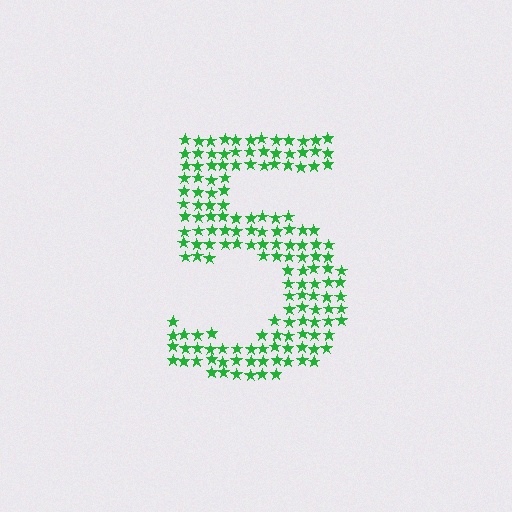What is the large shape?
The large shape is the digit 5.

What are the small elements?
The small elements are stars.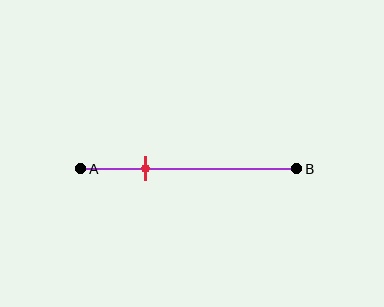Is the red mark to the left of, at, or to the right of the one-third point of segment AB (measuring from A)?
The red mark is to the left of the one-third point of segment AB.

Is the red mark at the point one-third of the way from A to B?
No, the mark is at about 30% from A, not at the 33% one-third point.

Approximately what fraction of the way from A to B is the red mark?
The red mark is approximately 30% of the way from A to B.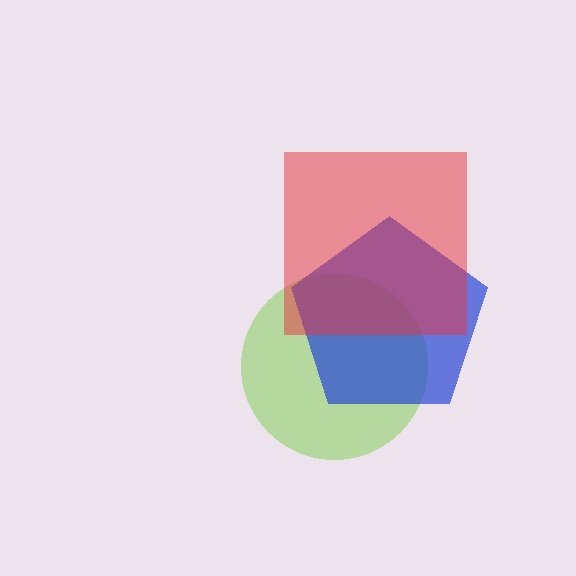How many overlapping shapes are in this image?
There are 3 overlapping shapes in the image.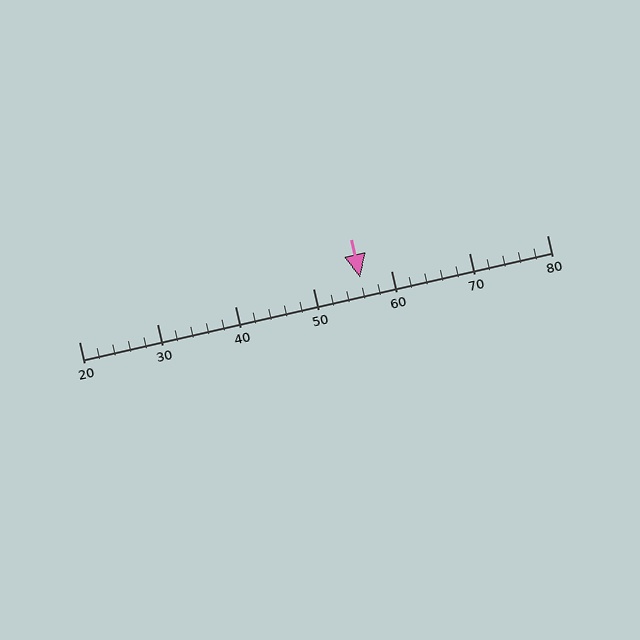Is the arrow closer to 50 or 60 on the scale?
The arrow is closer to 60.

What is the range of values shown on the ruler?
The ruler shows values from 20 to 80.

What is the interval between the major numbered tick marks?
The major tick marks are spaced 10 units apart.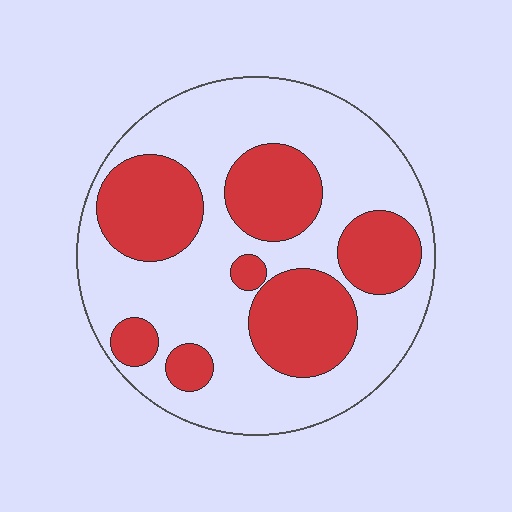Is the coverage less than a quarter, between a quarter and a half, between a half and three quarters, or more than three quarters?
Between a quarter and a half.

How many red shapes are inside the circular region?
7.